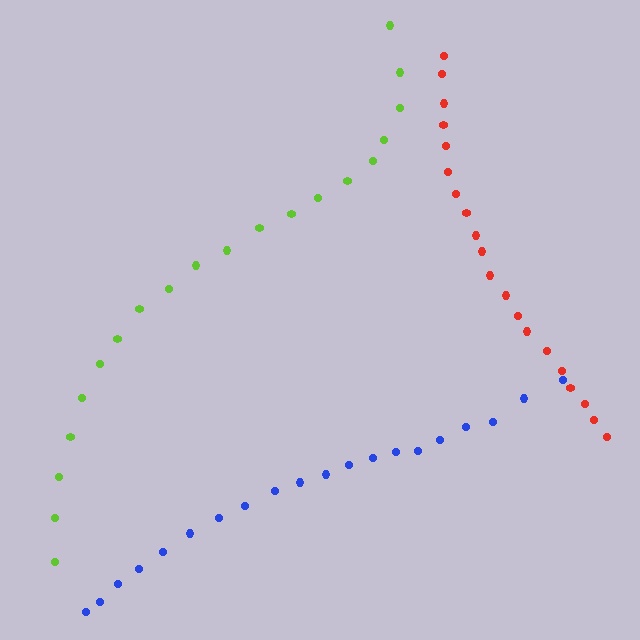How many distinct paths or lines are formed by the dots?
There are 3 distinct paths.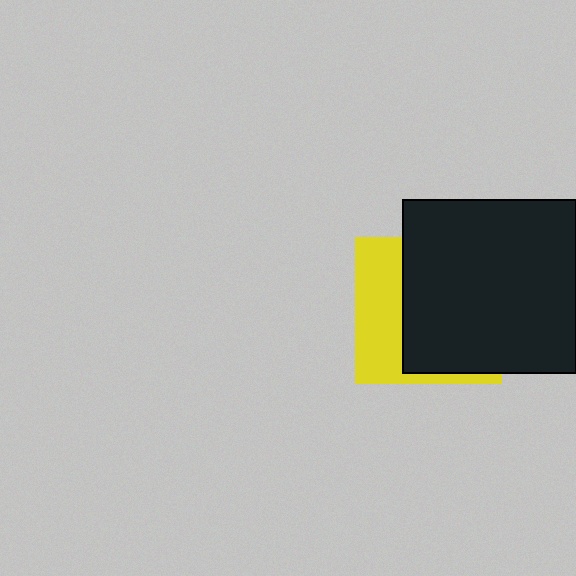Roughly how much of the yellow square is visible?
A small part of it is visible (roughly 36%).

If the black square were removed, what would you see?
You would see the complete yellow square.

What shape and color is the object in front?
The object in front is a black square.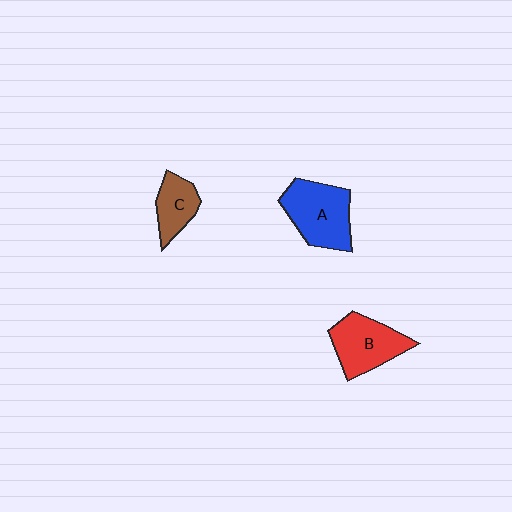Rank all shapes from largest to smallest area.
From largest to smallest: A (blue), B (red), C (brown).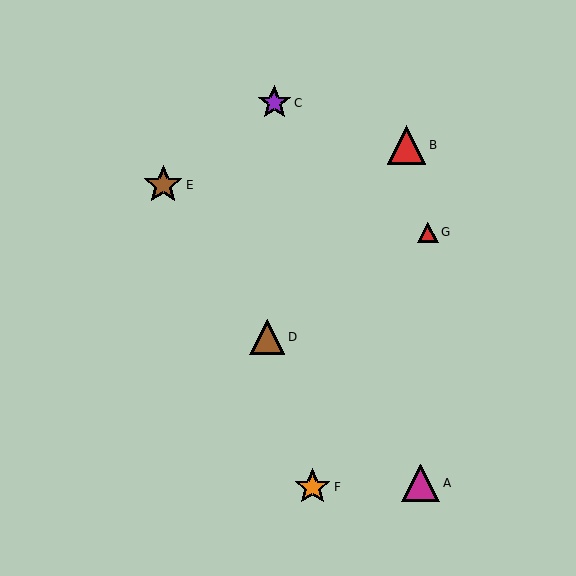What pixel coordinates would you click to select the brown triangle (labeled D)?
Click at (267, 337) to select the brown triangle D.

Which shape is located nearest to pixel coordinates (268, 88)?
The purple star (labeled C) at (274, 103) is nearest to that location.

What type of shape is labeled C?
Shape C is a purple star.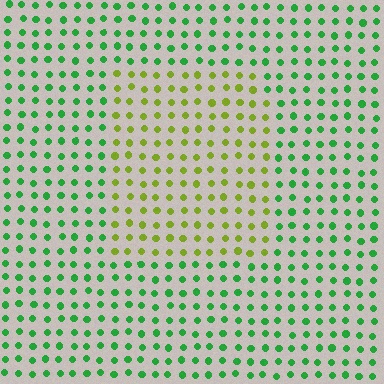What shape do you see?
I see a rectangle.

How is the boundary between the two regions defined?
The boundary is defined purely by a slight shift in hue (about 50 degrees). Spacing, size, and orientation are identical on both sides.